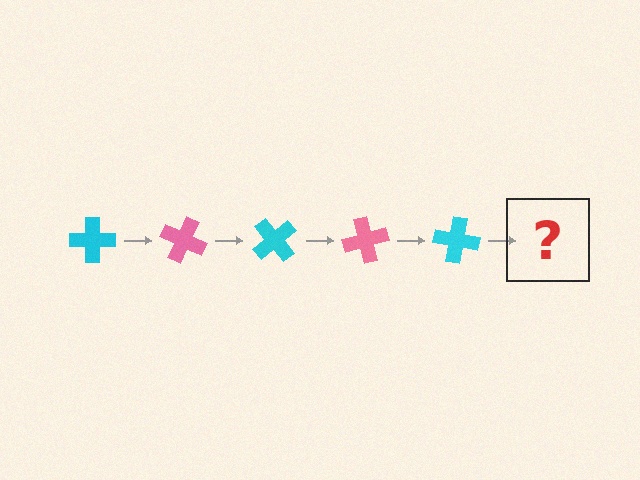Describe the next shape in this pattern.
It should be a pink cross, rotated 125 degrees from the start.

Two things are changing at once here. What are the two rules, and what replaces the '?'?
The two rules are that it rotates 25 degrees each step and the color cycles through cyan and pink. The '?' should be a pink cross, rotated 125 degrees from the start.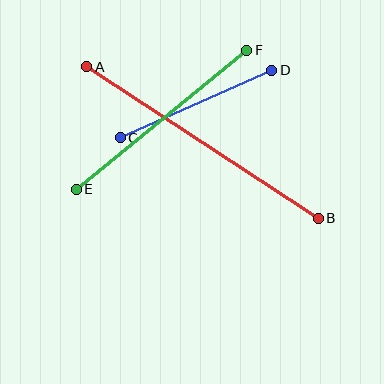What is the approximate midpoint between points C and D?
The midpoint is at approximately (196, 104) pixels.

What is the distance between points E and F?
The distance is approximately 220 pixels.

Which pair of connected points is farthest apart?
Points A and B are farthest apart.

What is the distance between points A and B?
The distance is approximately 277 pixels.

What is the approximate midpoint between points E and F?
The midpoint is at approximately (161, 120) pixels.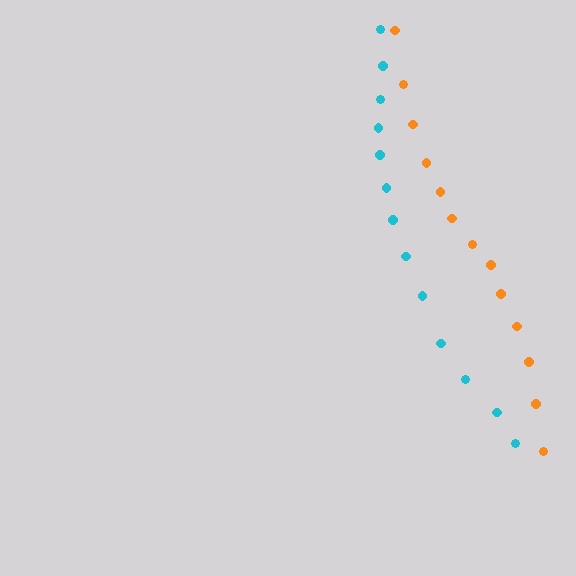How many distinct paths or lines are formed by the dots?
There are 2 distinct paths.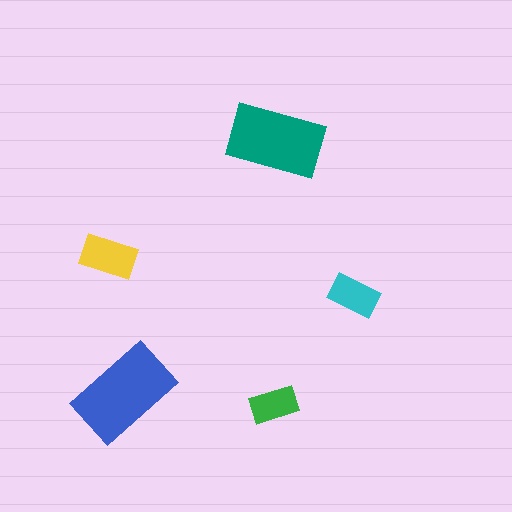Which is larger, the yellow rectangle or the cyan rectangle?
The yellow one.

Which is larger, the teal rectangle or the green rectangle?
The teal one.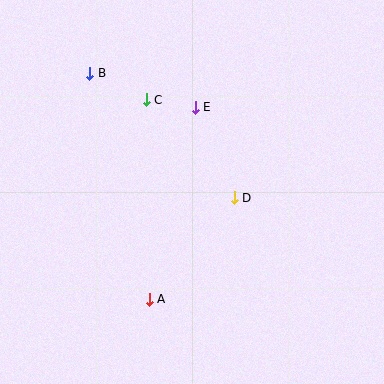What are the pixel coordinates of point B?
Point B is at (90, 73).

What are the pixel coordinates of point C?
Point C is at (146, 100).